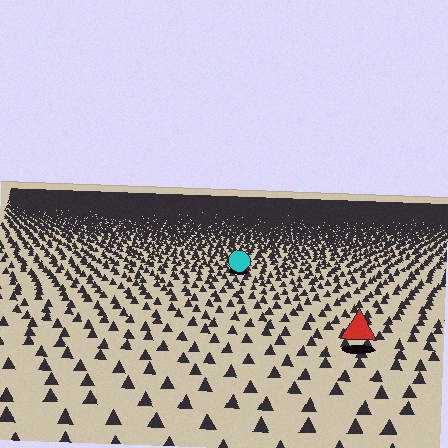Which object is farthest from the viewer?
The cyan circle is farthest from the viewer. It appears smaller and the ground texture around it is denser.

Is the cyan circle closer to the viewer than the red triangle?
No. The red triangle is closer — you can tell from the texture gradient: the ground texture is coarser near it.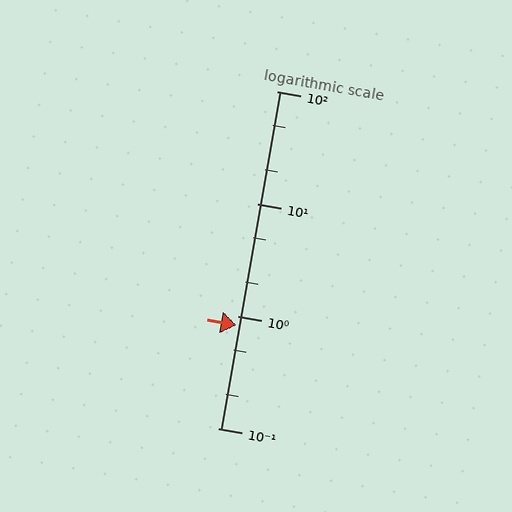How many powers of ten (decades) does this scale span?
The scale spans 3 decades, from 0.1 to 100.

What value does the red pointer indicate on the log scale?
The pointer indicates approximately 0.82.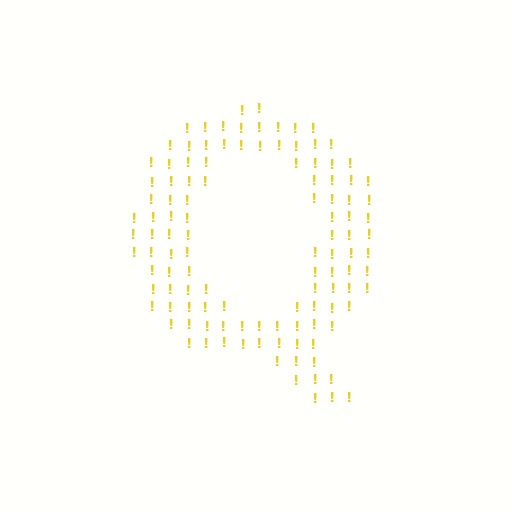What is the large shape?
The large shape is the letter Q.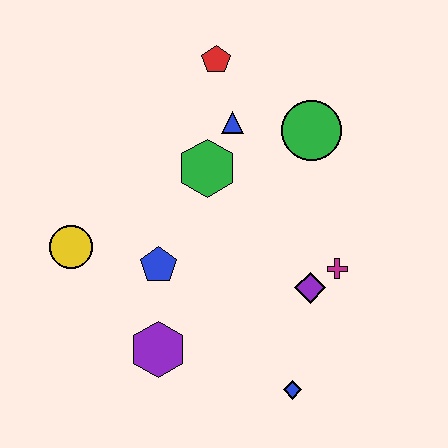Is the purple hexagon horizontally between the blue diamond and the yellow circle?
Yes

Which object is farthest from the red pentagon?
The blue diamond is farthest from the red pentagon.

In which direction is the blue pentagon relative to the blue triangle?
The blue pentagon is below the blue triangle.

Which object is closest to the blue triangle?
The green hexagon is closest to the blue triangle.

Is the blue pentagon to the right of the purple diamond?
No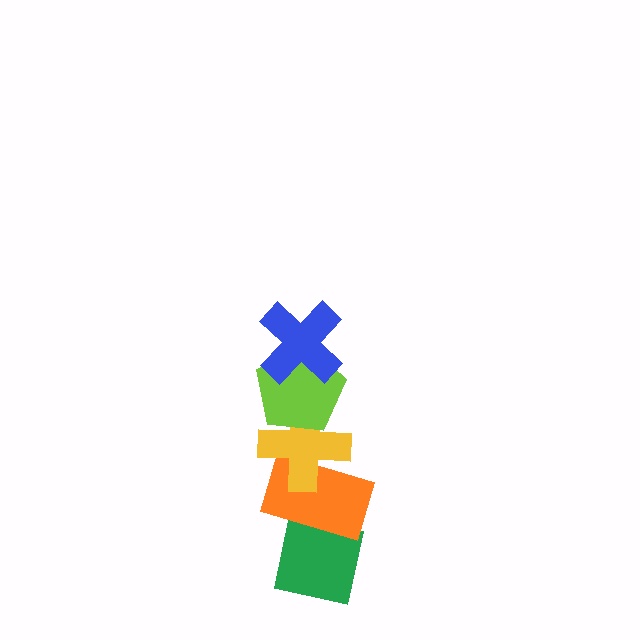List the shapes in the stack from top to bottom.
From top to bottom: the blue cross, the lime pentagon, the yellow cross, the orange rectangle, the green square.